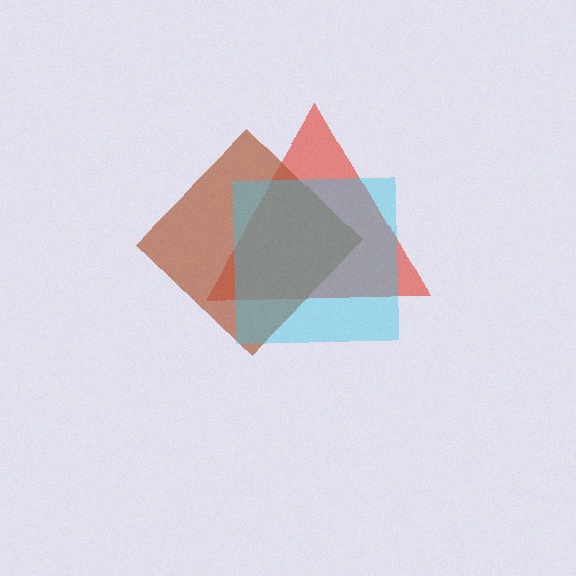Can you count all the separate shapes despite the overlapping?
Yes, there are 3 separate shapes.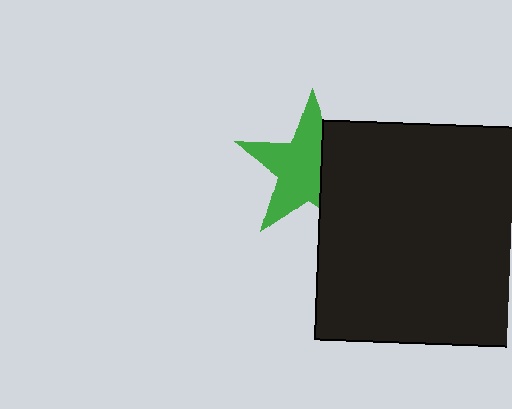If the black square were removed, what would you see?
You would see the complete green star.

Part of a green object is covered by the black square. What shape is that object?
It is a star.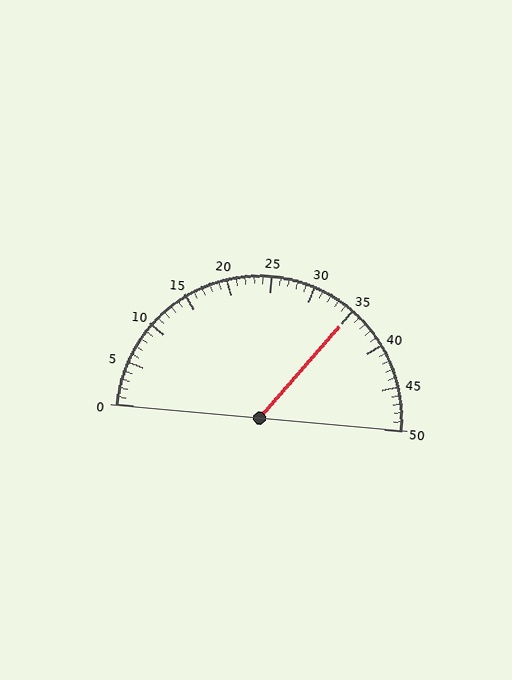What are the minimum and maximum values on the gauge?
The gauge ranges from 0 to 50.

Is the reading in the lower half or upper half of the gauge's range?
The reading is in the upper half of the range (0 to 50).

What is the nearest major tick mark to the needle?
The nearest major tick mark is 35.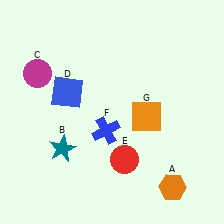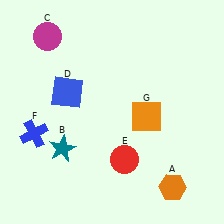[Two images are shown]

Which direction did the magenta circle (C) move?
The magenta circle (C) moved up.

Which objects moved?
The objects that moved are: the magenta circle (C), the blue cross (F).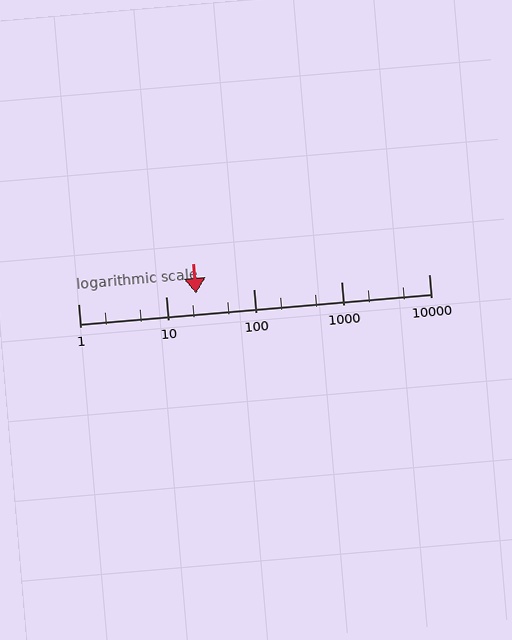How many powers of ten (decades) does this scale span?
The scale spans 4 decades, from 1 to 10000.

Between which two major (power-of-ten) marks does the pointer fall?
The pointer is between 10 and 100.